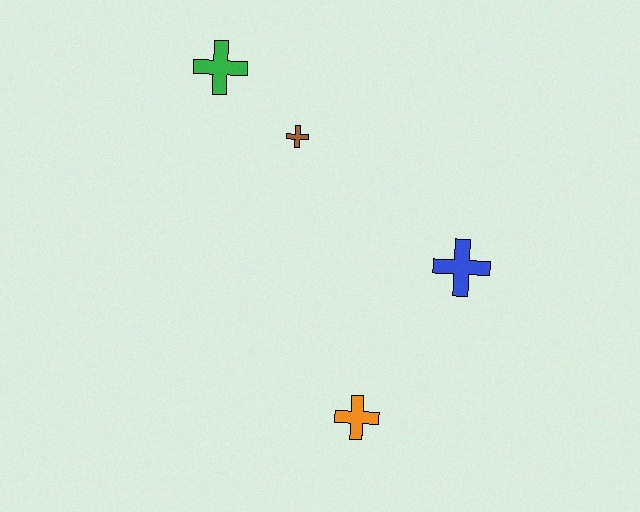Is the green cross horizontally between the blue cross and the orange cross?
No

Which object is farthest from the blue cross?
The green cross is farthest from the blue cross.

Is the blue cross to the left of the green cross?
No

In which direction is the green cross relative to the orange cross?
The green cross is above the orange cross.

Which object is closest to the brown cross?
The green cross is closest to the brown cross.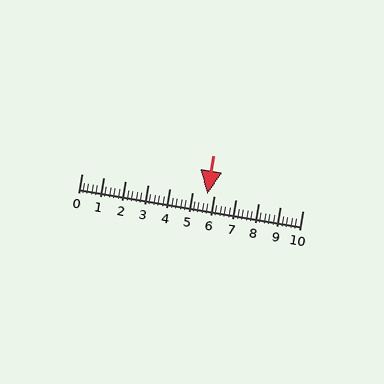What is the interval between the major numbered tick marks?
The major tick marks are spaced 1 units apart.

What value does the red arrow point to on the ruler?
The red arrow points to approximately 5.7.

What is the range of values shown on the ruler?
The ruler shows values from 0 to 10.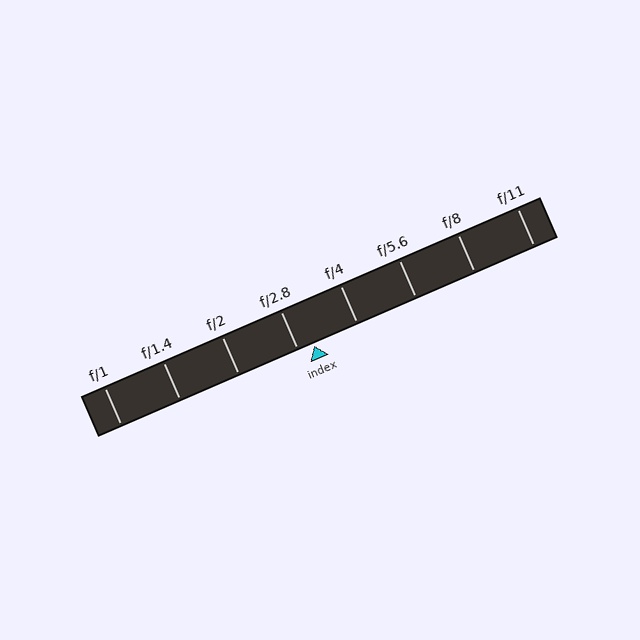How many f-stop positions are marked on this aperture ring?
There are 8 f-stop positions marked.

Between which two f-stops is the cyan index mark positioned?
The index mark is between f/2.8 and f/4.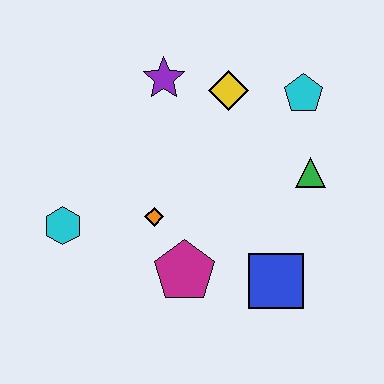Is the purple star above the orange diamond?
Yes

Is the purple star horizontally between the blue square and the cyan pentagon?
No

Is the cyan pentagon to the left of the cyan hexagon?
No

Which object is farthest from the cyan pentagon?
The cyan hexagon is farthest from the cyan pentagon.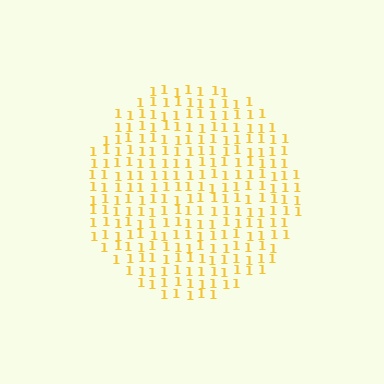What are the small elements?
The small elements are digit 1's.